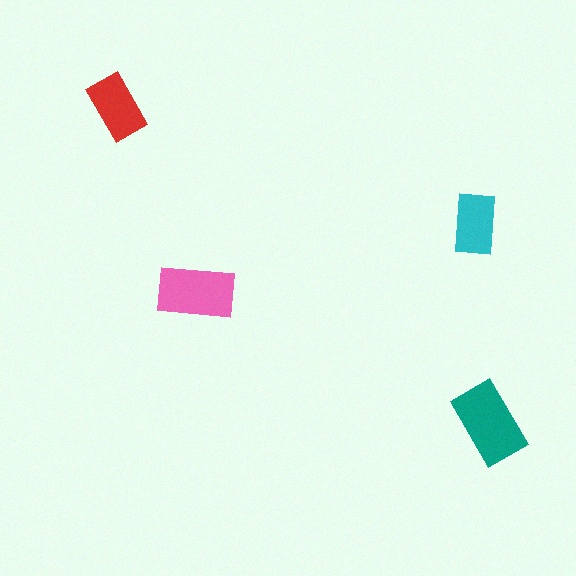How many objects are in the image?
There are 4 objects in the image.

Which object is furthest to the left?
The red rectangle is leftmost.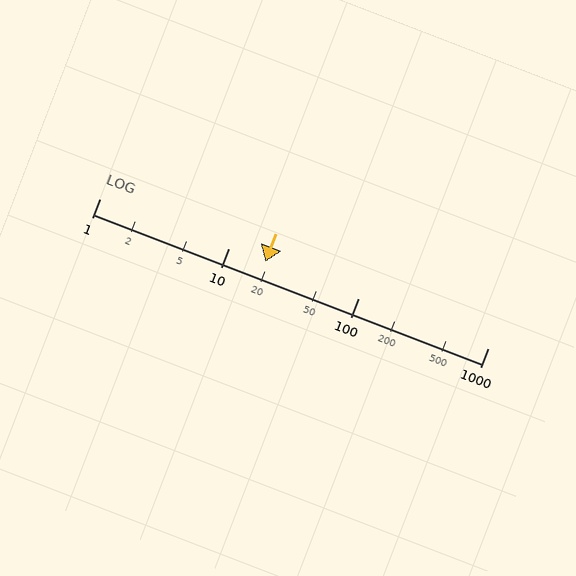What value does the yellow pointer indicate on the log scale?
The pointer indicates approximately 19.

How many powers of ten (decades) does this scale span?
The scale spans 3 decades, from 1 to 1000.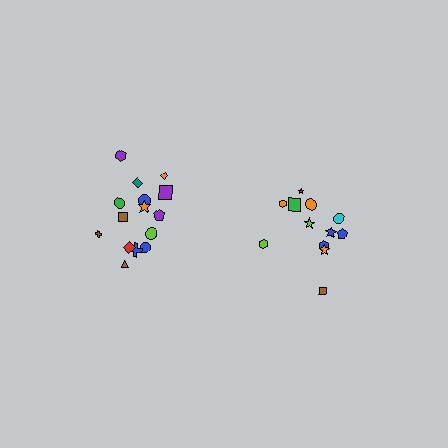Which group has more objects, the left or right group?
The left group.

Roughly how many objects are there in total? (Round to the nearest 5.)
Roughly 25 objects in total.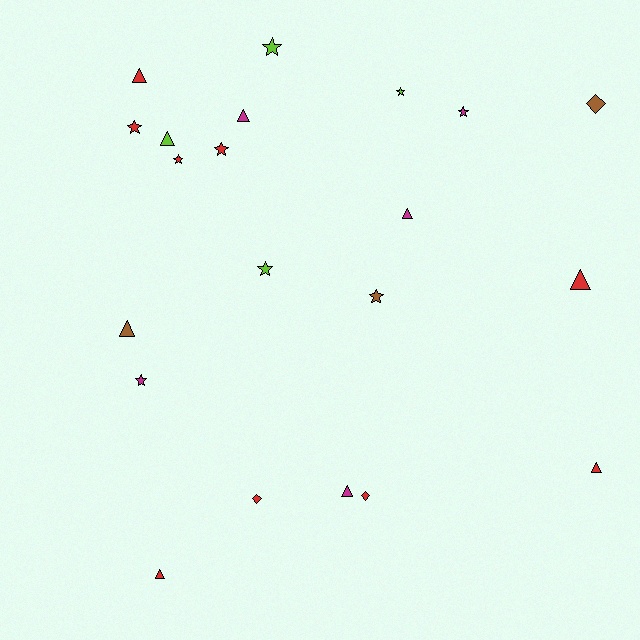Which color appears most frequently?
Red, with 9 objects.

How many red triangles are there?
There are 4 red triangles.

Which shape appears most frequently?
Triangle, with 9 objects.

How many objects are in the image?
There are 21 objects.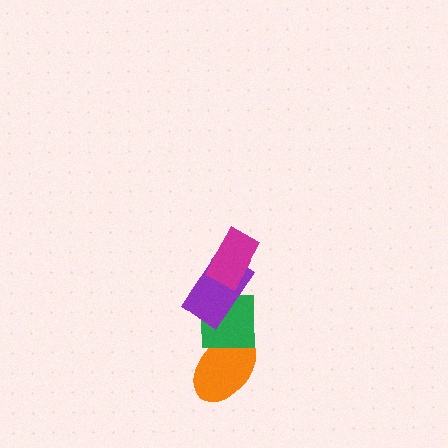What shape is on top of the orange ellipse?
The green square is on top of the orange ellipse.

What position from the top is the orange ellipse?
The orange ellipse is 4th from the top.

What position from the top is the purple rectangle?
The purple rectangle is 2nd from the top.